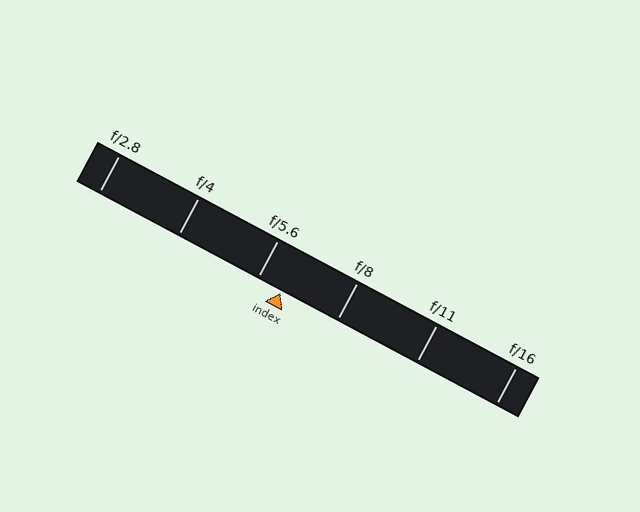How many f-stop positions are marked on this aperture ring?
There are 6 f-stop positions marked.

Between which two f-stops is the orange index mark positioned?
The index mark is between f/5.6 and f/8.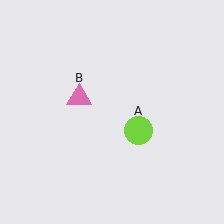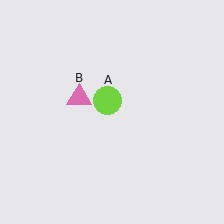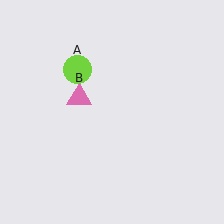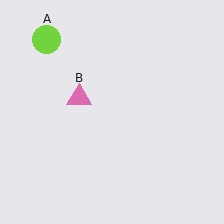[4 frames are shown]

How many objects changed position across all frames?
1 object changed position: lime circle (object A).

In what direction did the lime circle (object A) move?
The lime circle (object A) moved up and to the left.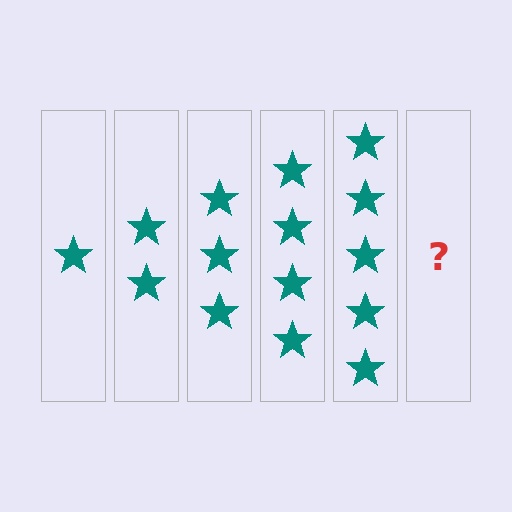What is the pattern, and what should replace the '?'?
The pattern is that each step adds one more star. The '?' should be 6 stars.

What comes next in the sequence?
The next element should be 6 stars.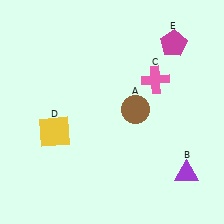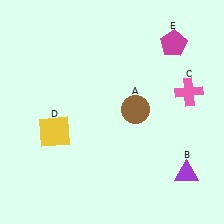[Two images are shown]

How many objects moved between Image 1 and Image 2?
1 object moved between the two images.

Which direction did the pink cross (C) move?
The pink cross (C) moved right.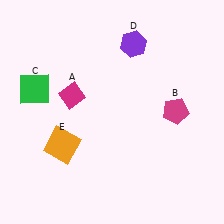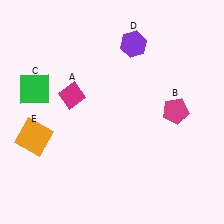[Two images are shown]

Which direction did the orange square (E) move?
The orange square (E) moved left.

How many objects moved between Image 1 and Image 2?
1 object moved between the two images.